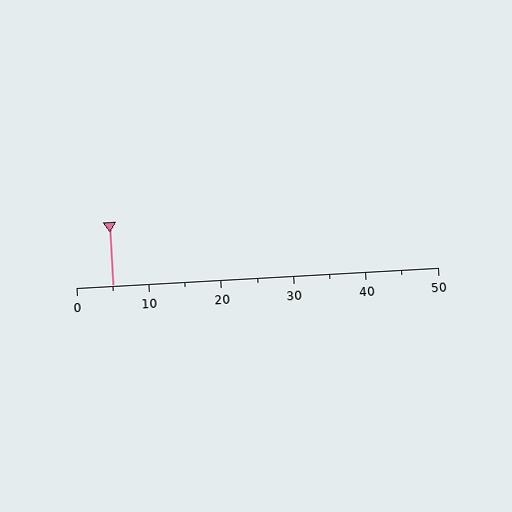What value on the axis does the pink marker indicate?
The marker indicates approximately 5.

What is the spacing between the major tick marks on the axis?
The major ticks are spaced 10 apart.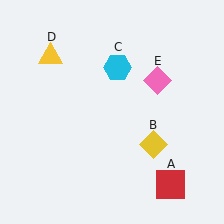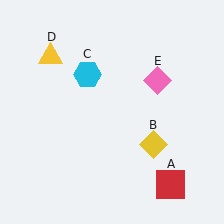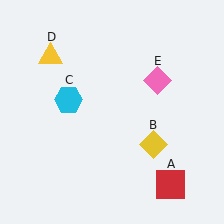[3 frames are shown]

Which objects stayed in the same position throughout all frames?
Red square (object A) and yellow diamond (object B) and yellow triangle (object D) and pink diamond (object E) remained stationary.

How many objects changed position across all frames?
1 object changed position: cyan hexagon (object C).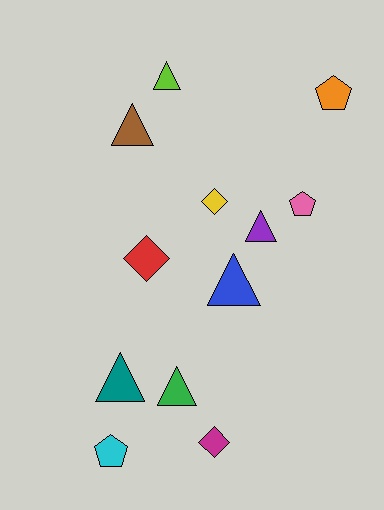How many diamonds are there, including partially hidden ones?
There are 3 diamonds.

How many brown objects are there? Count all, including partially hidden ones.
There is 1 brown object.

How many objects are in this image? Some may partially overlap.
There are 12 objects.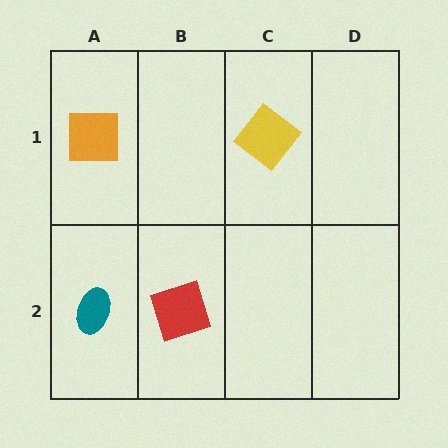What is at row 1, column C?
A yellow diamond.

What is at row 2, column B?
A red square.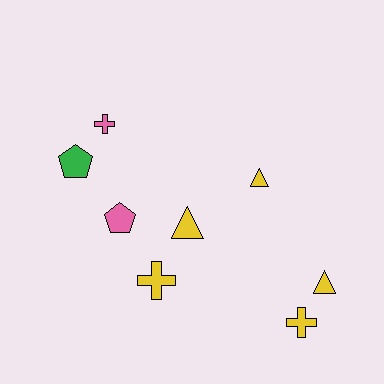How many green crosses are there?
There are no green crosses.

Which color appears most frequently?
Yellow, with 5 objects.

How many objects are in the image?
There are 8 objects.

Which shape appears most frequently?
Triangle, with 3 objects.